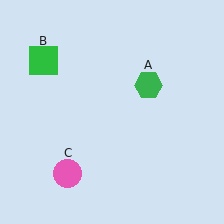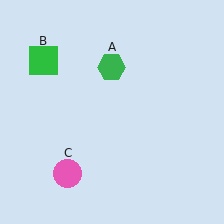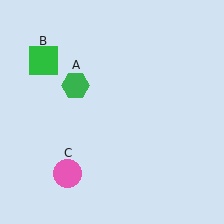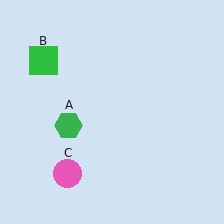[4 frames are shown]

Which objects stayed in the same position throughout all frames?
Green square (object B) and pink circle (object C) remained stationary.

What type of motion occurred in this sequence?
The green hexagon (object A) rotated counterclockwise around the center of the scene.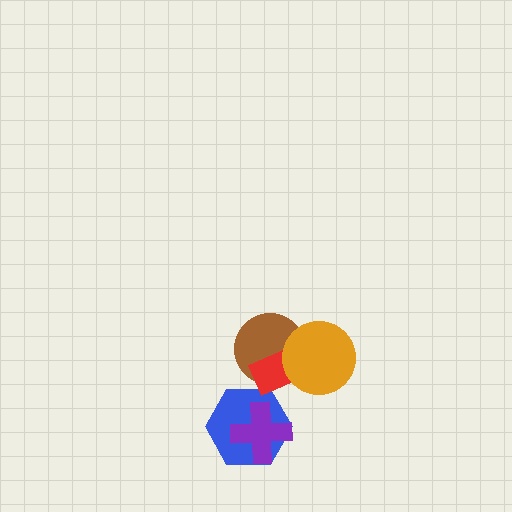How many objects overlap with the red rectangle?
2 objects overlap with the red rectangle.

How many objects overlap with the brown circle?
2 objects overlap with the brown circle.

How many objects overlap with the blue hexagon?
1 object overlaps with the blue hexagon.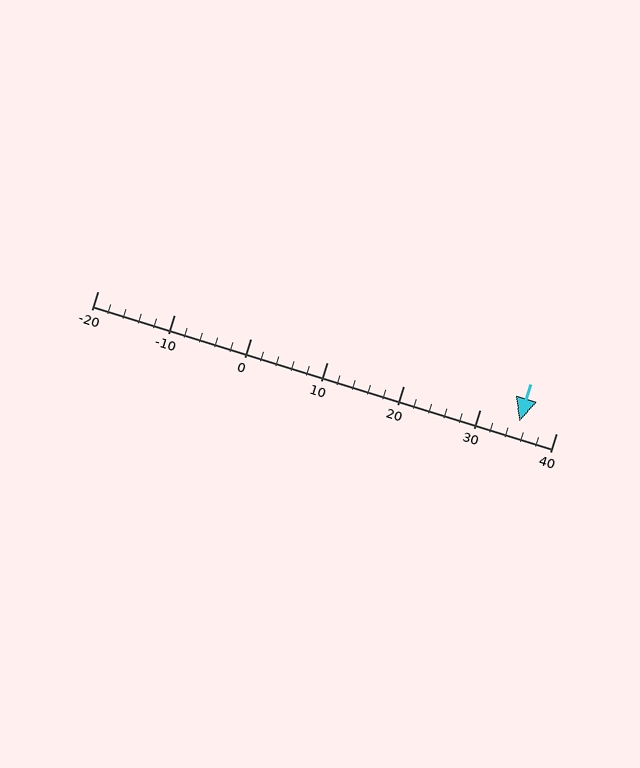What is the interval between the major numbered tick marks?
The major tick marks are spaced 10 units apart.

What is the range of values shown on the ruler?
The ruler shows values from -20 to 40.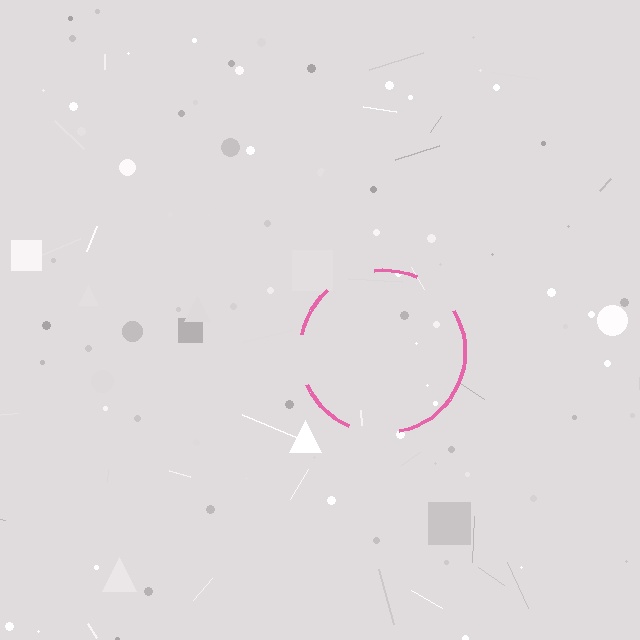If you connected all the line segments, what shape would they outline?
They would outline a circle.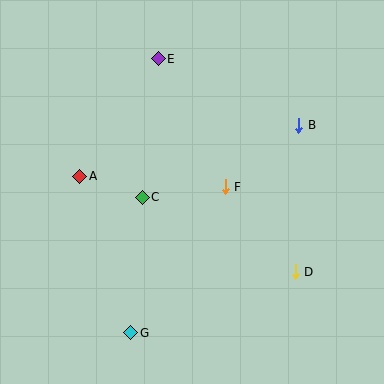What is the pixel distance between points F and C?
The distance between F and C is 83 pixels.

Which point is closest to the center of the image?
Point F at (225, 187) is closest to the center.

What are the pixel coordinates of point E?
Point E is at (158, 59).